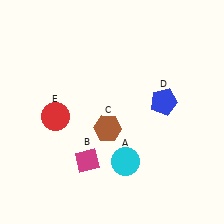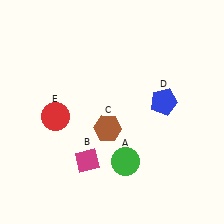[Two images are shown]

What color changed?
The circle (A) changed from cyan in Image 1 to green in Image 2.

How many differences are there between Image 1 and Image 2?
There is 1 difference between the two images.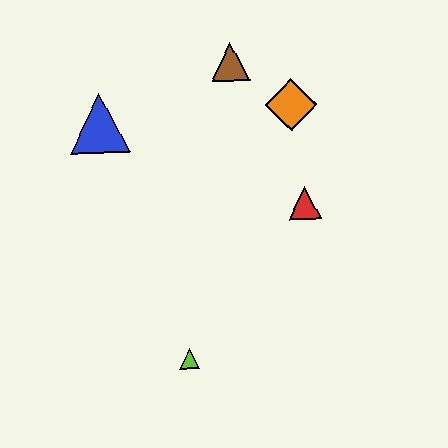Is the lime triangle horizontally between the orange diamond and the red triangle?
No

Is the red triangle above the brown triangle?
No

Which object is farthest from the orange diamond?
The lime triangle is farthest from the orange diamond.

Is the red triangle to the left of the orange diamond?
No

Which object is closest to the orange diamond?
The brown triangle is closest to the orange diamond.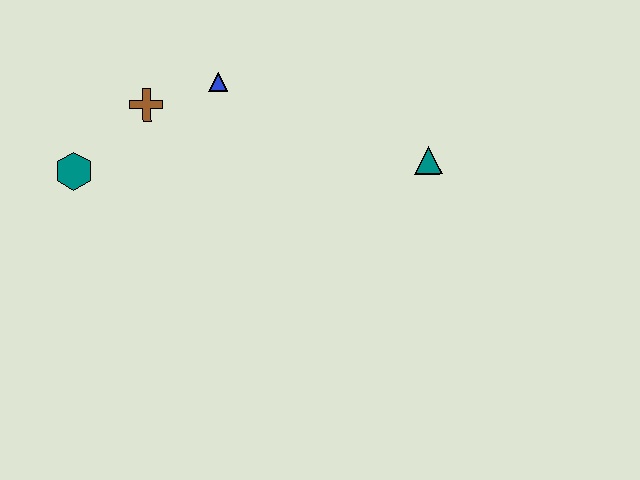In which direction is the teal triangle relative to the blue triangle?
The teal triangle is to the right of the blue triangle.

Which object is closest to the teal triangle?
The blue triangle is closest to the teal triangle.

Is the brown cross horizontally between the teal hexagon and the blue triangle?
Yes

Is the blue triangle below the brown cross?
No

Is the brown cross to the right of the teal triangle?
No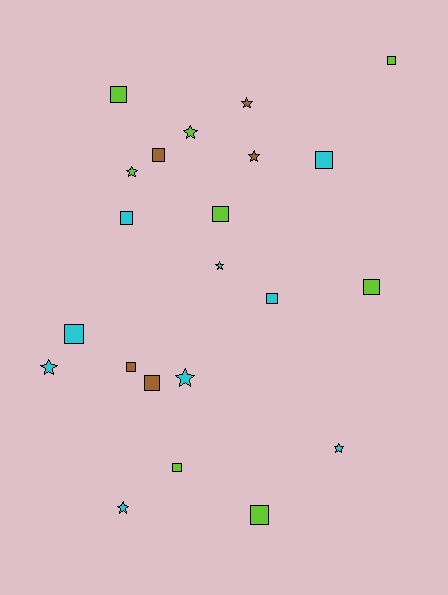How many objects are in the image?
There are 22 objects.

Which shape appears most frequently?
Square, with 13 objects.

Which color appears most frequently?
Cyan, with 9 objects.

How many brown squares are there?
There are 3 brown squares.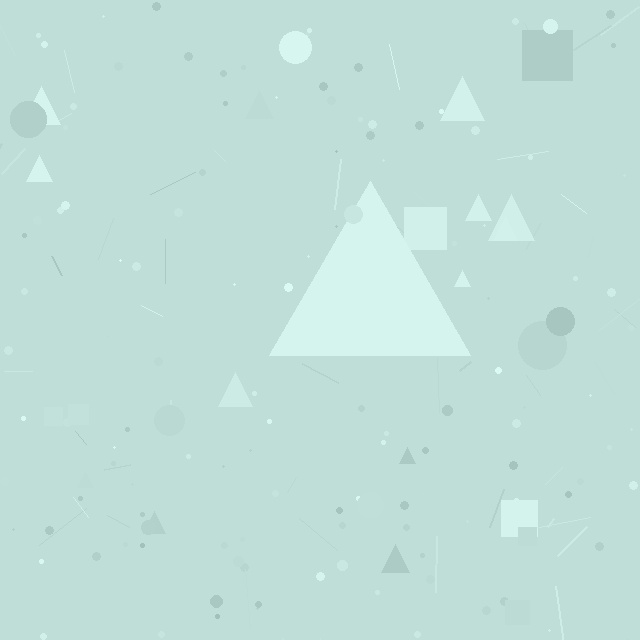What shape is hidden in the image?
A triangle is hidden in the image.